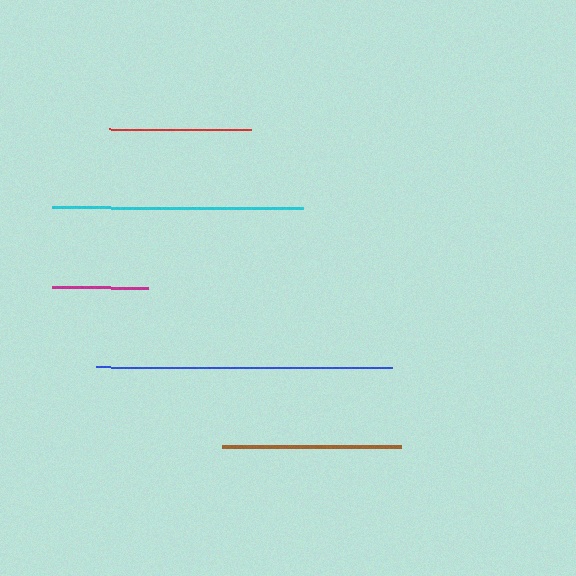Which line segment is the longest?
The blue line is the longest at approximately 296 pixels.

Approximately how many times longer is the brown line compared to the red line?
The brown line is approximately 1.3 times the length of the red line.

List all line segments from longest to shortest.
From longest to shortest: blue, cyan, brown, red, magenta.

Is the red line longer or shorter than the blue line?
The blue line is longer than the red line.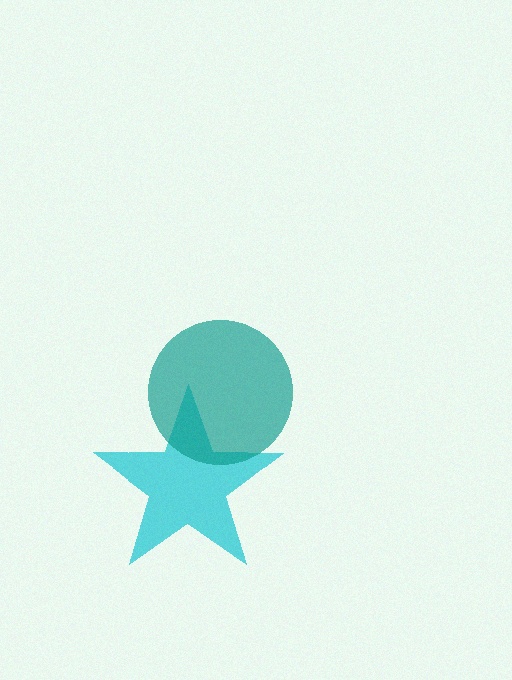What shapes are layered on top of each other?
The layered shapes are: a cyan star, a teal circle.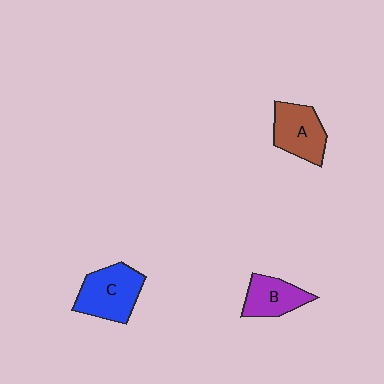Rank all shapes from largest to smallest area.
From largest to smallest: C (blue), A (brown), B (purple).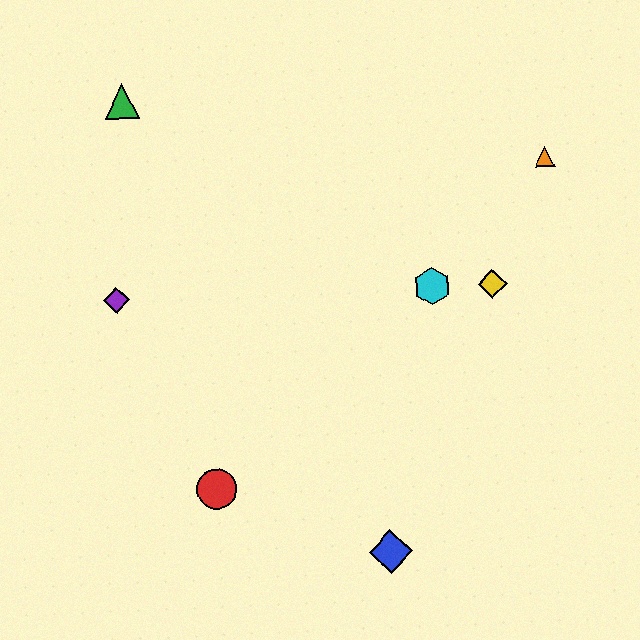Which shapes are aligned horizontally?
The yellow diamond, the purple diamond, the cyan hexagon are aligned horizontally.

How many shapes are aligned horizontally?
3 shapes (the yellow diamond, the purple diamond, the cyan hexagon) are aligned horizontally.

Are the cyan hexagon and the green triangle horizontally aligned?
No, the cyan hexagon is at y≈286 and the green triangle is at y≈101.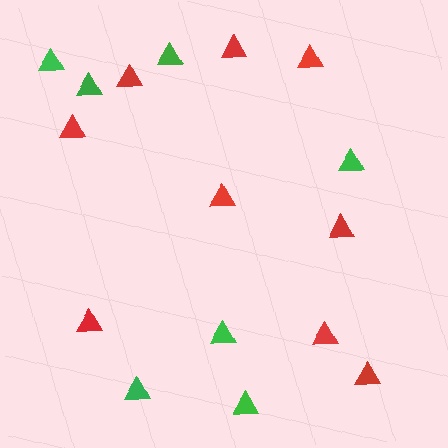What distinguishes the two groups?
There are 2 groups: one group of red triangles (9) and one group of green triangles (7).